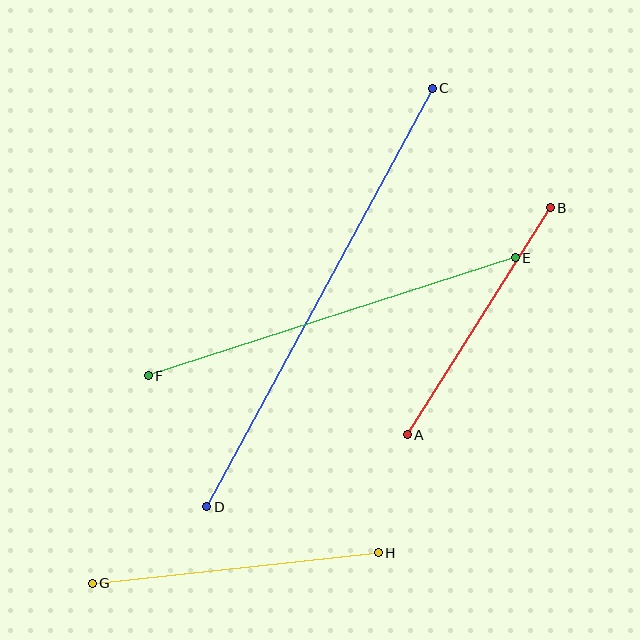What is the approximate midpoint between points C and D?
The midpoint is at approximately (319, 298) pixels.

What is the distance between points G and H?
The distance is approximately 288 pixels.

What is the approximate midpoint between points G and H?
The midpoint is at approximately (235, 568) pixels.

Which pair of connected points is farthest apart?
Points C and D are farthest apart.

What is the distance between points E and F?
The distance is approximately 386 pixels.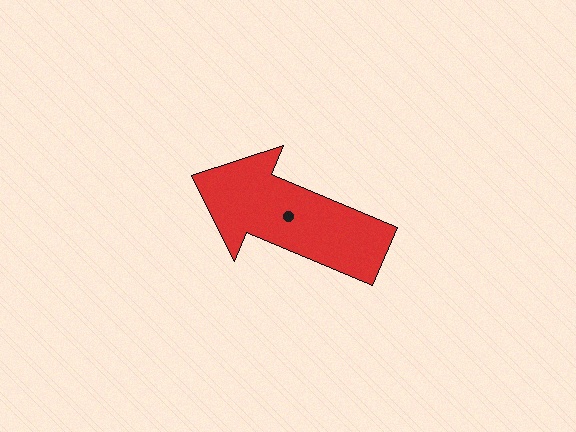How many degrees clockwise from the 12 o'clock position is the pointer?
Approximately 293 degrees.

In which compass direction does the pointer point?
Northwest.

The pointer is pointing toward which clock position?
Roughly 10 o'clock.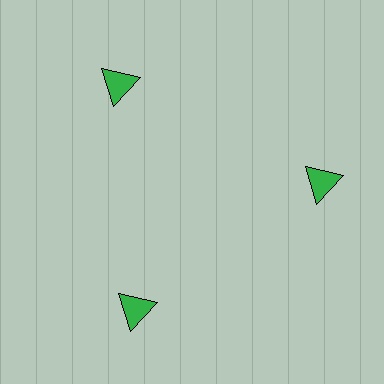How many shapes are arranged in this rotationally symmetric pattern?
There are 3 shapes, arranged in 3 groups of 1.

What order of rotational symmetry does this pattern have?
This pattern has 3-fold rotational symmetry.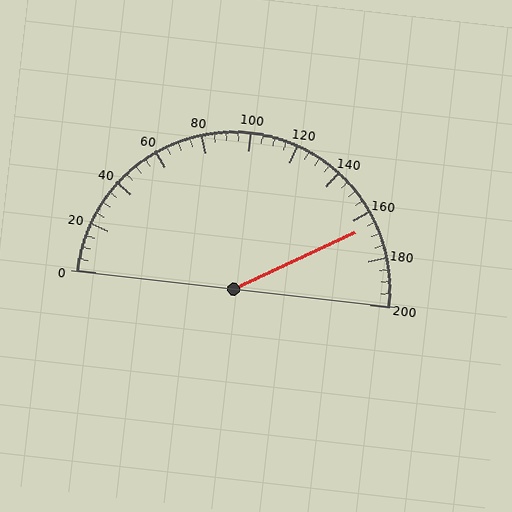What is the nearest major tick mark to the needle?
The nearest major tick mark is 160.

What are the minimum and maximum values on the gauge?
The gauge ranges from 0 to 200.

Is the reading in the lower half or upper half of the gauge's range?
The reading is in the upper half of the range (0 to 200).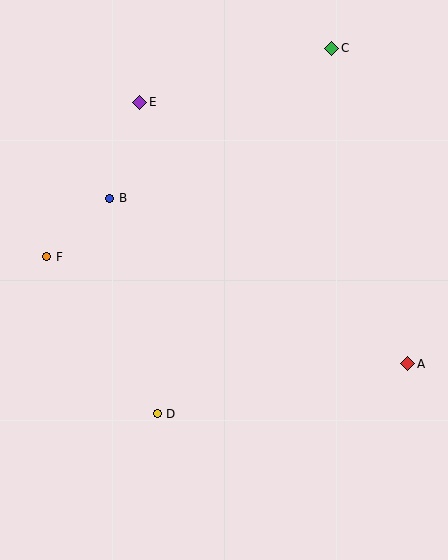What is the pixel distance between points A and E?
The distance between A and E is 374 pixels.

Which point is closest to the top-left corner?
Point E is closest to the top-left corner.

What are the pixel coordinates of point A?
Point A is at (408, 364).